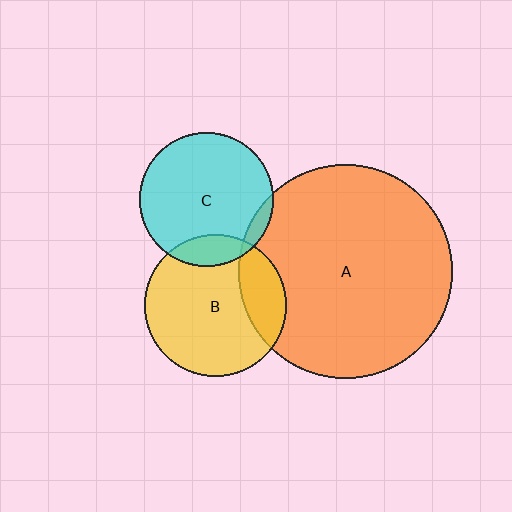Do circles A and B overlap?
Yes.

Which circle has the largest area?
Circle A (orange).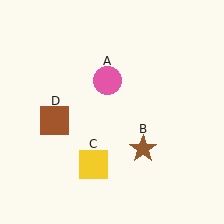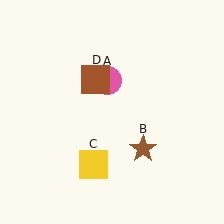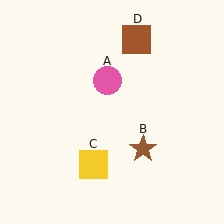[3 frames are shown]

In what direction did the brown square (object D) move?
The brown square (object D) moved up and to the right.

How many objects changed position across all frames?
1 object changed position: brown square (object D).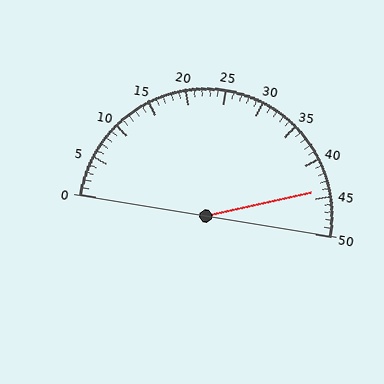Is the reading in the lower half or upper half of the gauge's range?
The reading is in the upper half of the range (0 to 50).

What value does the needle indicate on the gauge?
The needle indicates approximately 44.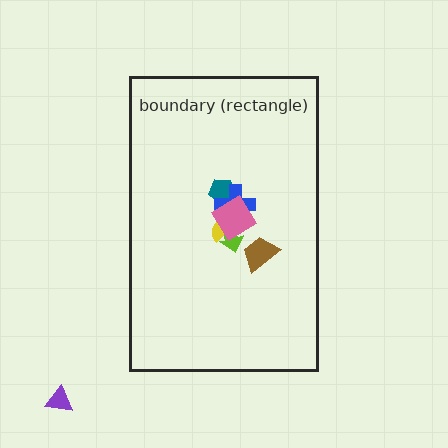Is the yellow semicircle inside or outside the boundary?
Inside.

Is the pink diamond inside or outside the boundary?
Inside.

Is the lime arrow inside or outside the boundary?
Inside.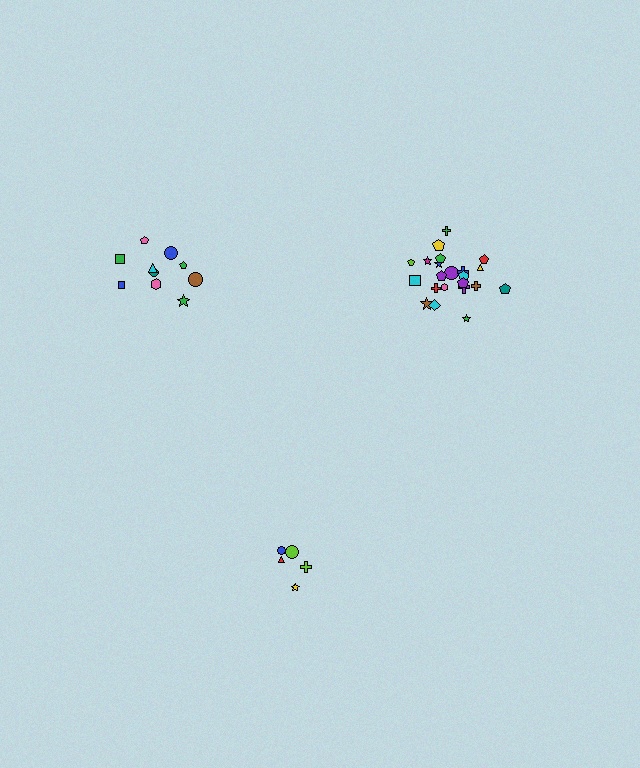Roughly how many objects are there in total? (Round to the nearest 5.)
Roughly 35 objects in total.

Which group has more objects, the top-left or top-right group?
The top-right group.